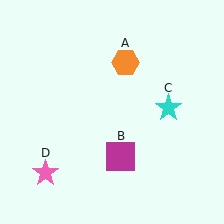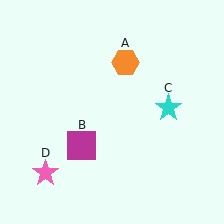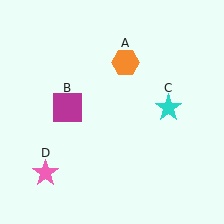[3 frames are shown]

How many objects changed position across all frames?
1 object changed position: magenta square (object B).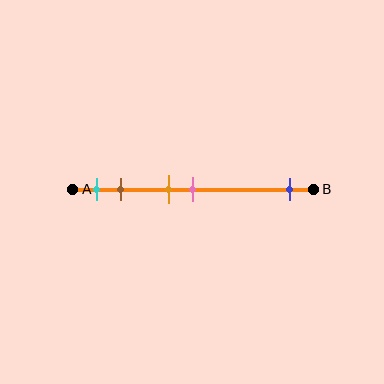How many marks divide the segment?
There are 5 marks dividing the segment.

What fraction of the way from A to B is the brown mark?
The brown mark is approximately 20% (0.2) of the way from A to B.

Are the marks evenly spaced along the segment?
No, the marks are not evenly spaced.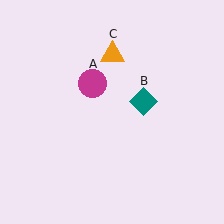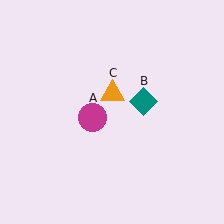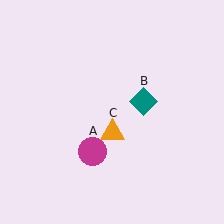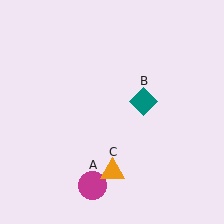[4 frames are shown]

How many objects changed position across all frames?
2 objects changed position: magenta circle (object A), orange triangle (object C).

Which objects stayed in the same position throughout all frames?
Teal diamond (object B) remained stationary.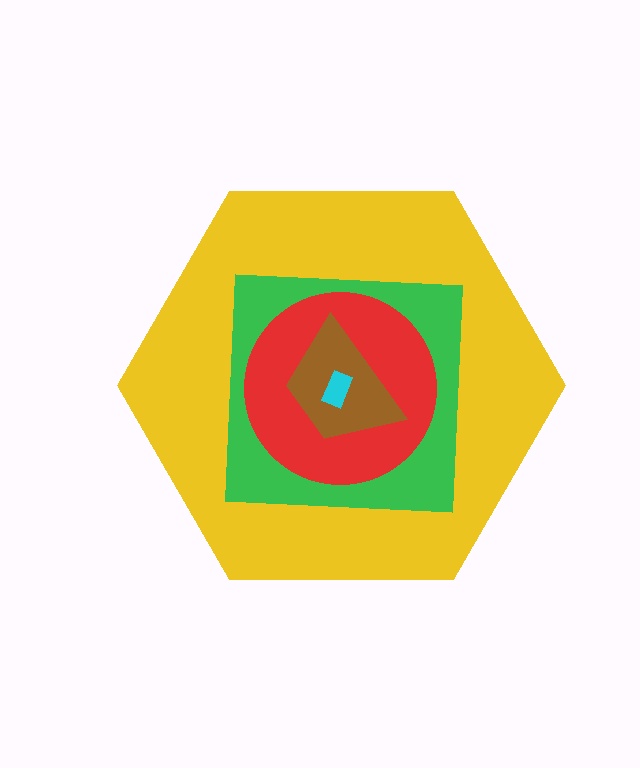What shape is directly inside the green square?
The red circle.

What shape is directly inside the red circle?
The brown trapezoid.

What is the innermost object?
The cyan rectangle.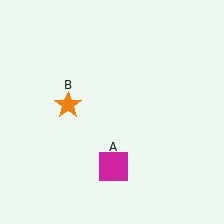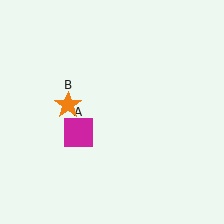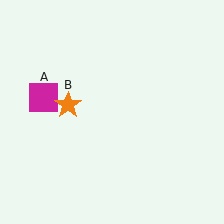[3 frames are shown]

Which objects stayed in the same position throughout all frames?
Orange star (object B) remained stationary.